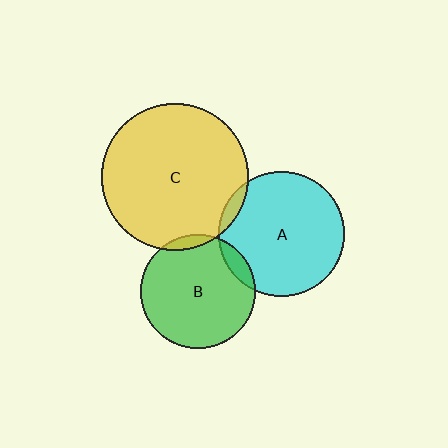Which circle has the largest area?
Circle C (yellow).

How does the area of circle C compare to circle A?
Approximately 1.4 times.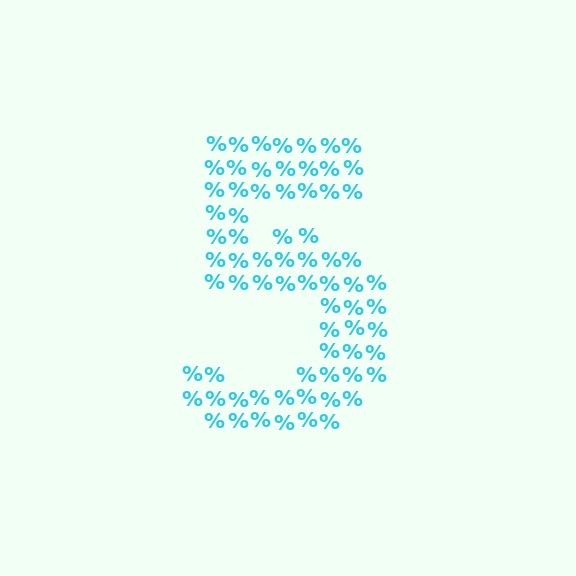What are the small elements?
The small elements are percent signs.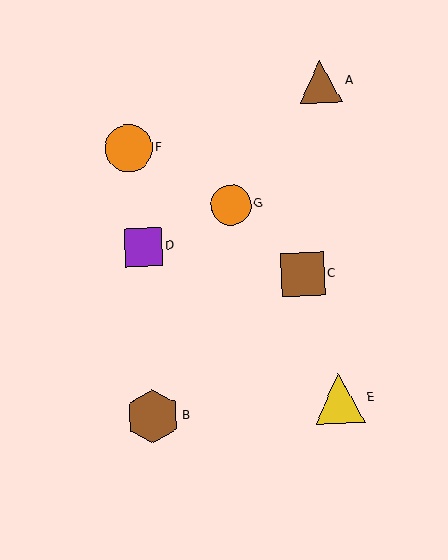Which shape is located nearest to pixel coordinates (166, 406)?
The brown hexagon (labeled B) at (153, 416) is nearest to that location.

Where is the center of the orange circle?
The center of the orange circle is at (128, 148).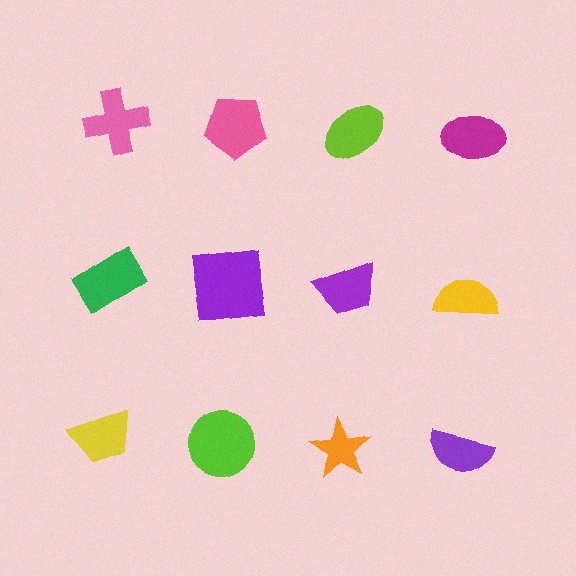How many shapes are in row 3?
4 shapes.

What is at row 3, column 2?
A lime circle.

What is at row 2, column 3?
A purple trapezoid.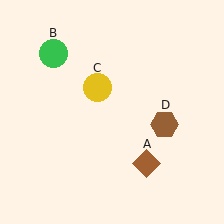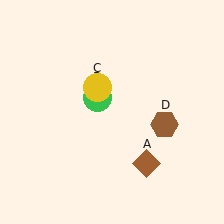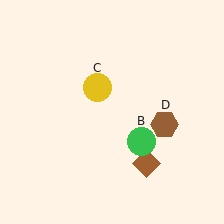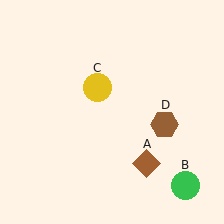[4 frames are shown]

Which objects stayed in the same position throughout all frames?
Brown diamond (object A) and yellow circle (object C) and brown hexagon (object D) remained stationary.